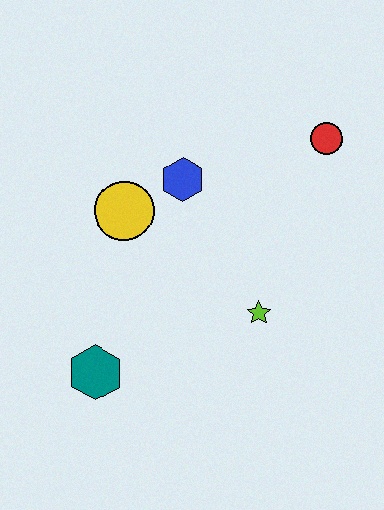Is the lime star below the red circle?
Yes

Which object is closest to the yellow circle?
The blue hexagon is closest to the yellow circle.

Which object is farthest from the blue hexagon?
The teal hexagon is farthest from the blue hexagon.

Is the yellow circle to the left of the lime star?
Yes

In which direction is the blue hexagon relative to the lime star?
The blue hexagon is above the lime star.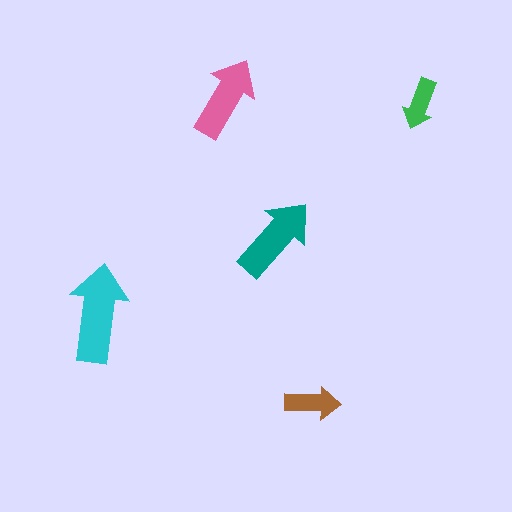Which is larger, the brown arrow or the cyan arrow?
The cyan one.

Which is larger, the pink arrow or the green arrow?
The pink one.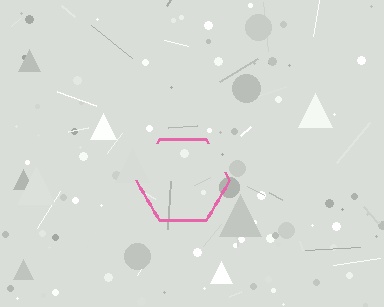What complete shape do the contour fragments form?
The contour fragments form a hexagon.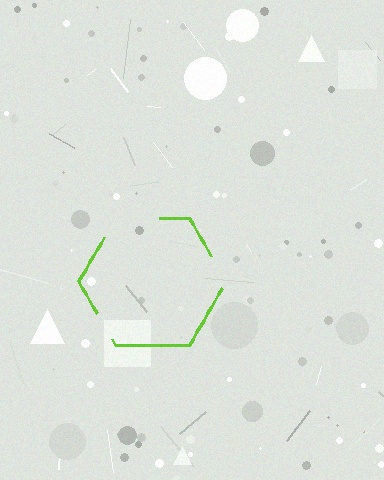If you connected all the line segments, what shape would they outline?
They would outline a hexagon.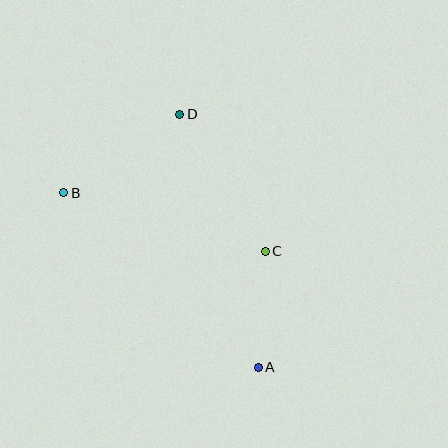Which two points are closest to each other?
Points A and C are closest to each other.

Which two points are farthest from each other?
Points A and D are farthest from each other.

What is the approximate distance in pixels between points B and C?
The distance between B and C is approximately 210 pixels.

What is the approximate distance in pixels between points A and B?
The distance between A and B is approximately 261 pixels.